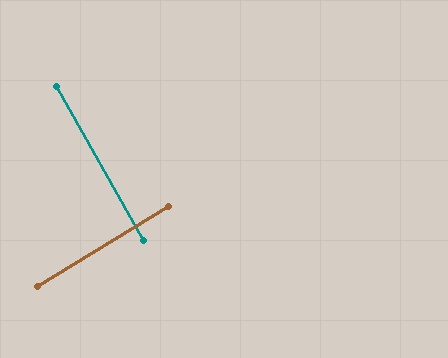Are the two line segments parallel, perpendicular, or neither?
Perpendicular — they meet at approximately 88°.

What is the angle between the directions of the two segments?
Approximately 88 degrees.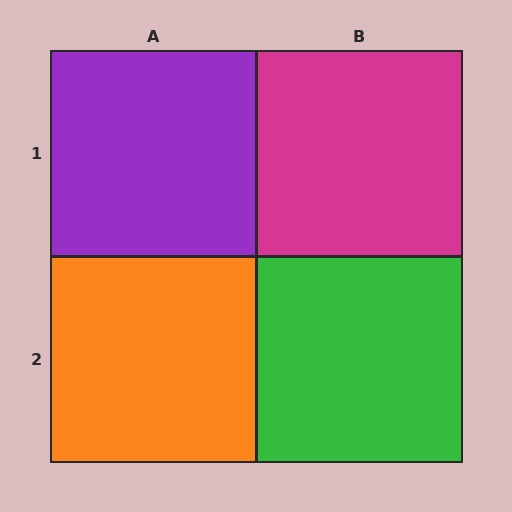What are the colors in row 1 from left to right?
Purple, magenta.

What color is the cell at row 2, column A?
Orange.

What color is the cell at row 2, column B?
Green.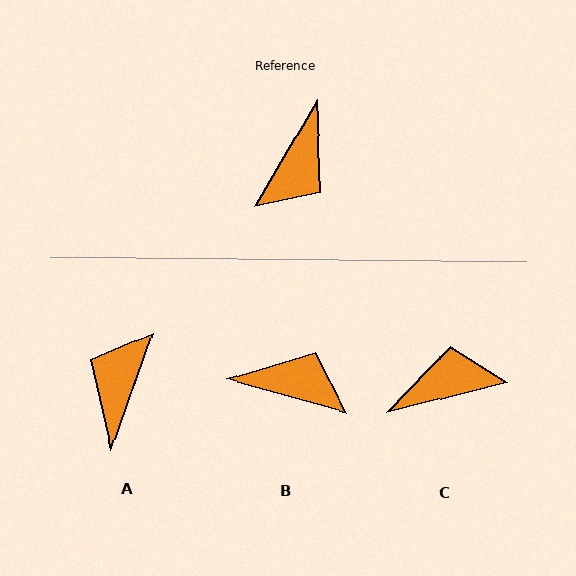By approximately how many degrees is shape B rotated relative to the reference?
Approximately 105 degrees counter-clockwise.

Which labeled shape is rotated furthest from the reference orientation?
A, about 169 degrees away.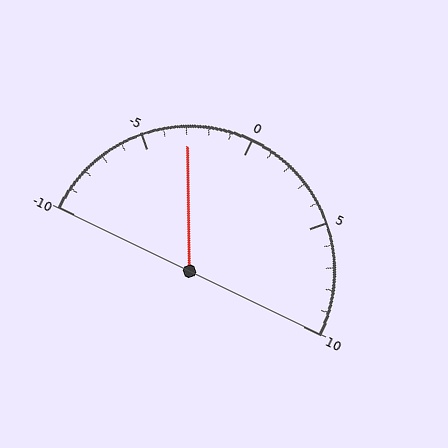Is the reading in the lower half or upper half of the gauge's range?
The reading is in the lower half of the range (-10 to 10).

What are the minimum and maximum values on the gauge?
The gauge ranges from -10 to 10.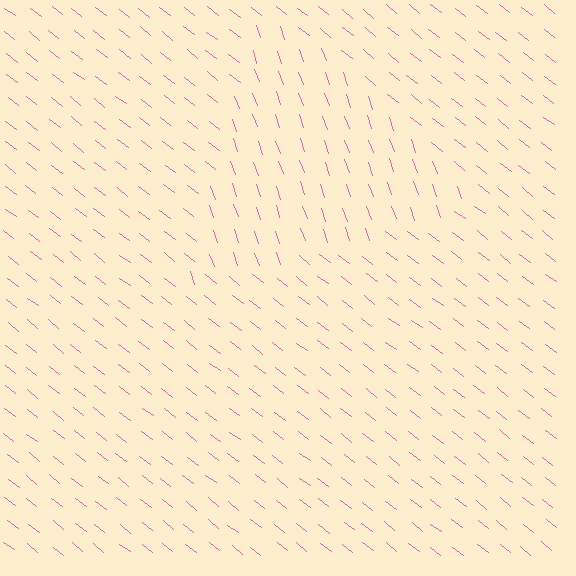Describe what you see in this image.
The image is filled with small pink line segments. A triangle region in the image has lines oriented differently from the surrounding lines, creating a visible texture boundary.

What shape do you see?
I see a triangle.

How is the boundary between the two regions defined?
The boundary is defined purely by a change in line orientation (approximately 33 degrees difference). All lines are the same color and thickness.